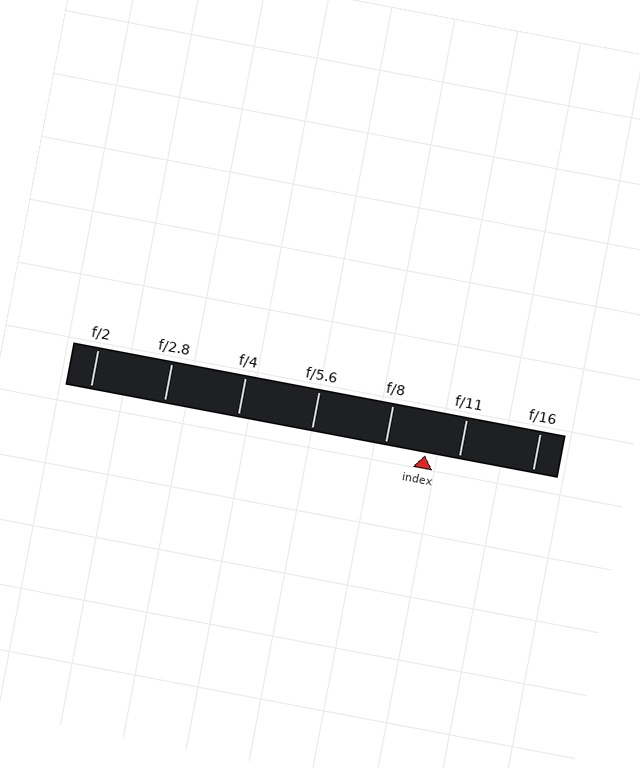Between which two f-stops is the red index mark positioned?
The index mark is between f/8 and f/11.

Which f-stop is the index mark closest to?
The index mark is closest to f/11.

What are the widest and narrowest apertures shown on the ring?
The widest aperture shown is f/2 and the narrowest is f/16.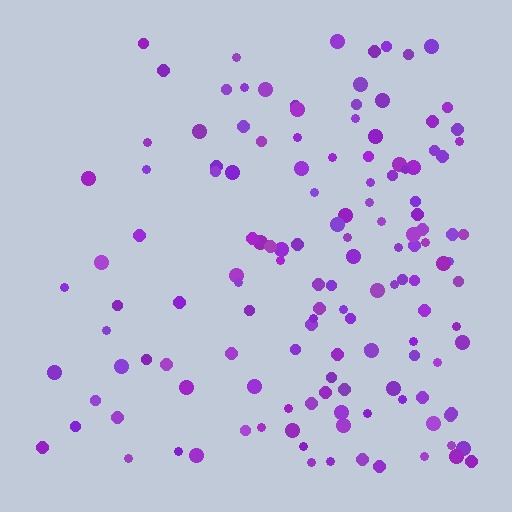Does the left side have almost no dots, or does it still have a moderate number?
Still a moderate number, just noticeably fewer than the right.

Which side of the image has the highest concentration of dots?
The right.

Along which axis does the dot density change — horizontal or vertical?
Horizontal.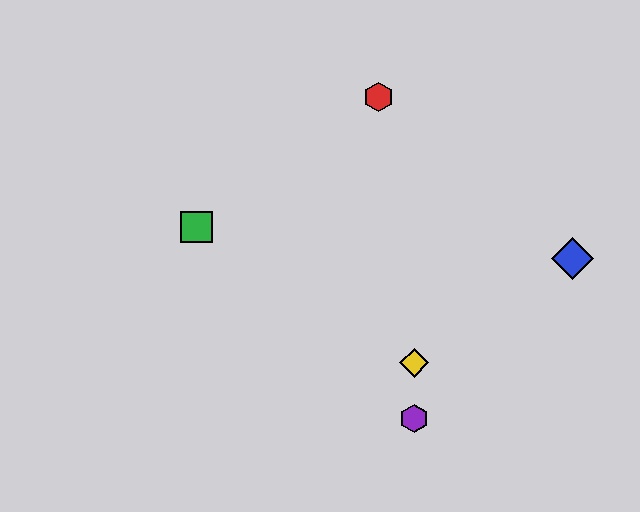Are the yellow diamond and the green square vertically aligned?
No, the yellow diamond is at x≈414 and the green square is at x≈196.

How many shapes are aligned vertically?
2 shapes (the yellow diamond, the purple hexagon) are aligned vertically.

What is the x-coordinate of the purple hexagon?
The purple hexagon is at x≈414.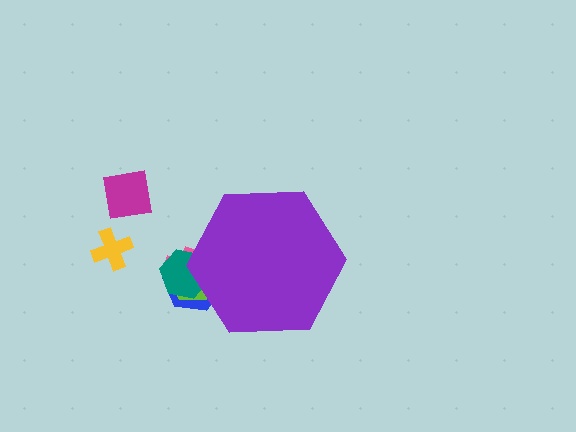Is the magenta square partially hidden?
No, the magenta square is fully visible.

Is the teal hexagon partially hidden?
Yes, the teal hexagon is partially hidden behind the purple hexagon.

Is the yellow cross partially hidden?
No, the yellow cross is fully visible.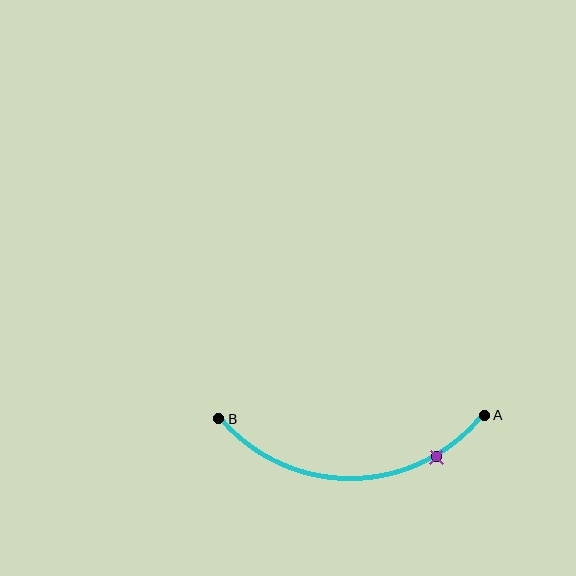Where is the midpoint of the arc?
The arc midpoint is the point on the curve farthest from the straight line joining A and B. It sits below that line.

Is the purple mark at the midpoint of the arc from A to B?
No. The purple mark lies on the arc but is closer to endpoint A. The arc midpoint would be at the point on the curve equidistant along the arc from both A and B.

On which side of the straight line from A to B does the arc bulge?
The arc bulges below the straight line connecting A and B.